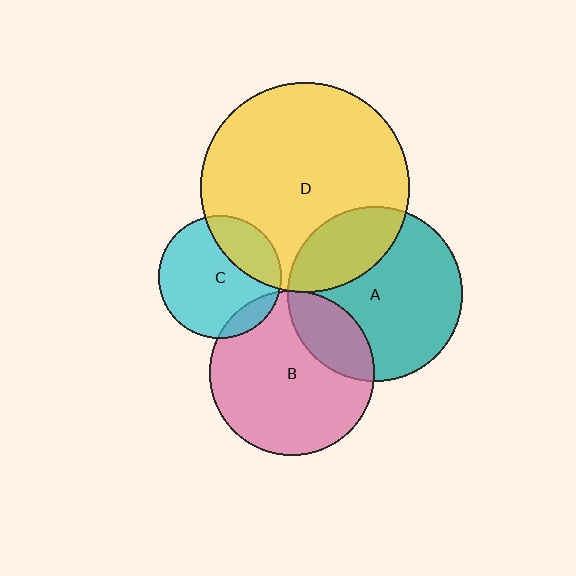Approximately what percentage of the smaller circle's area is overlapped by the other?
Approximately 25%.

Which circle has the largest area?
Circle D (yellow).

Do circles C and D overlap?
Yes.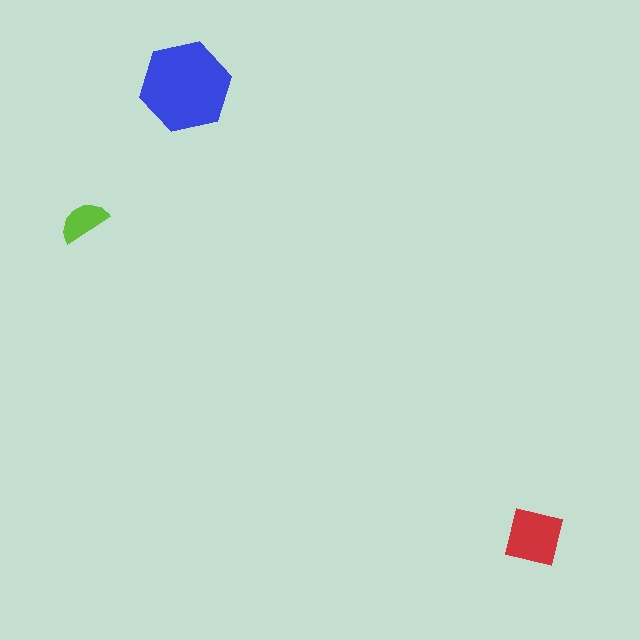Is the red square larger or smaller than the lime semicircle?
Larger.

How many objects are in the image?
There are 3 objects in the image.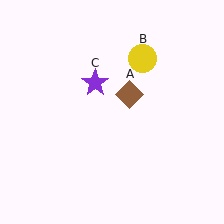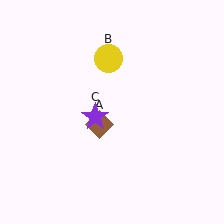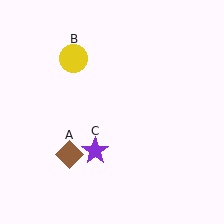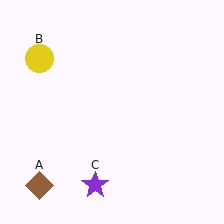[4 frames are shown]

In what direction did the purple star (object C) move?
The purple star (object C) moved down.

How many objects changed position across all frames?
3 objects changed position: brown diamond (object A), yellow circle (object B), purple star (object C).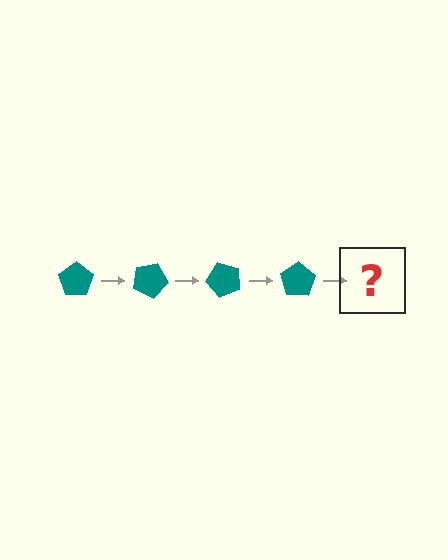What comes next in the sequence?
The next element should be a teal pentagon rotated 100 degrees.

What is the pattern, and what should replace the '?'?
The pattern is that the pentagon rotates 25 degrees each step. The '?' should be a teal pentagon rotated 100 degrees.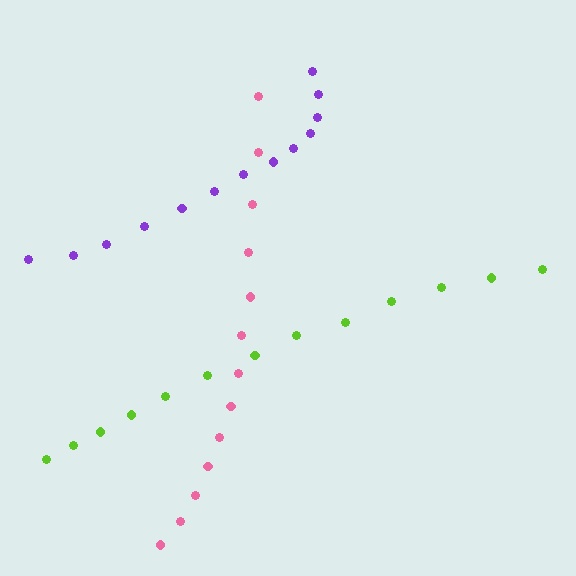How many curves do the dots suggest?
There are 3 distinct paths.